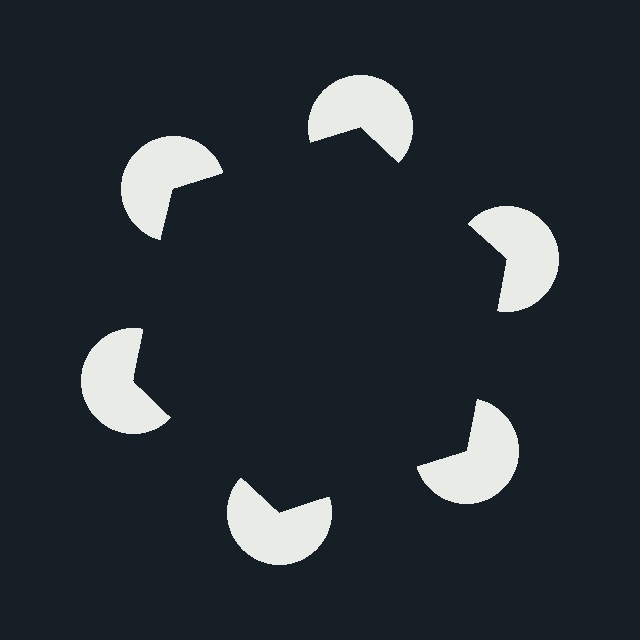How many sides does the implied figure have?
6 sides.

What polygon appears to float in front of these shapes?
An illusory hexagon — its edges are inferred from the aligned wedge cuts in the pac-man discs, not physically drawn.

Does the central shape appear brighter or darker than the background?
It typically appears slightly darker than the background, even though no actual brightness change is drawn.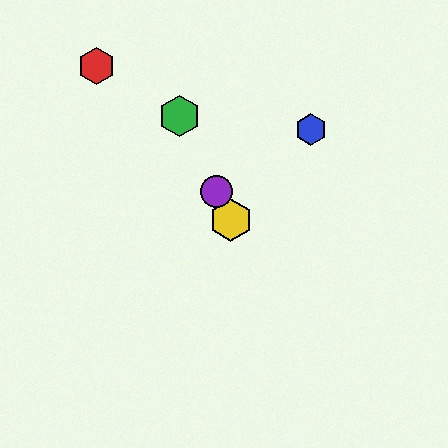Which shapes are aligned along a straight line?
The green hexagon, the yellow hexagon, the purple circle are aligned along a straight line.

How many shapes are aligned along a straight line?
3 shapes (the green hexagon, the yellow hexagon, the purple circle) are aligned along a straight line.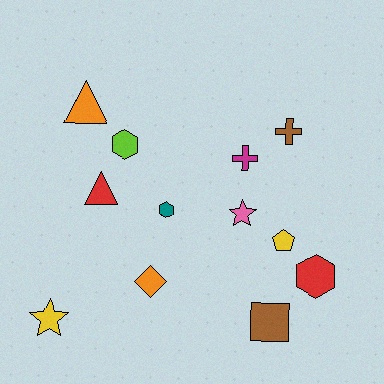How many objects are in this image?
There are 12 objects.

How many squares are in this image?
There is 1 square.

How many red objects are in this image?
There are 2 red objects.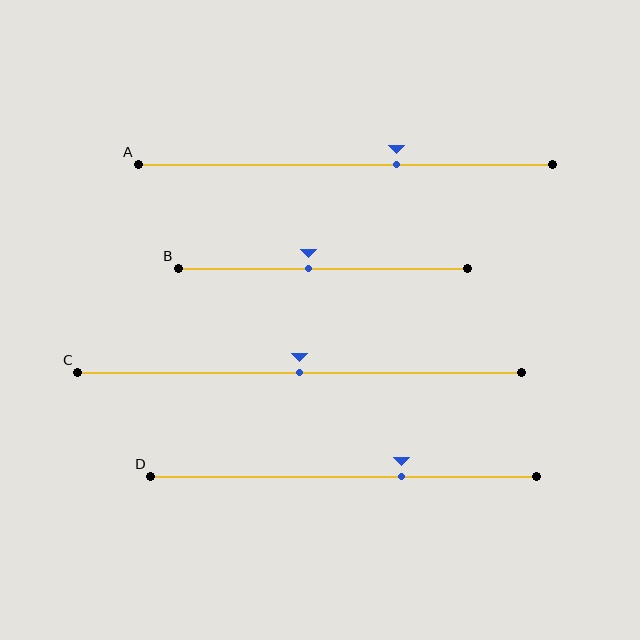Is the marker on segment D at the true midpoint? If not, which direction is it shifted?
No, the marker on segment D is shifted to the right by about 15% of the segment length.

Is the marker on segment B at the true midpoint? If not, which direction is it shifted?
No, the marker on segment B is shifted to the left by about 5% of the segment length.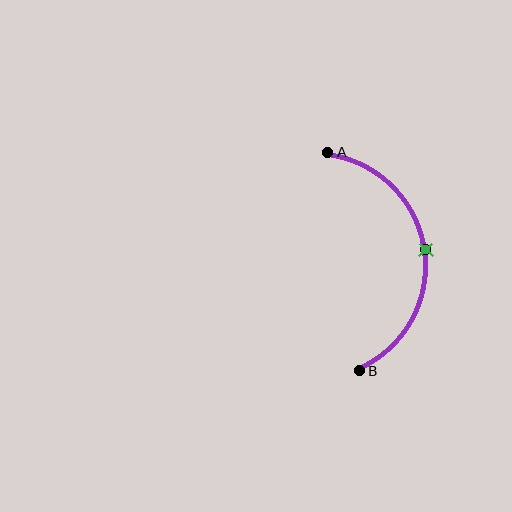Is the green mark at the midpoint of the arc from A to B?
Yes. The green mark lies on the arc at equal arc-length from both A and B — it is the arc midpoint.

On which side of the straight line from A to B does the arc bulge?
The arc bulges to the right of the straight line connecting A and B.